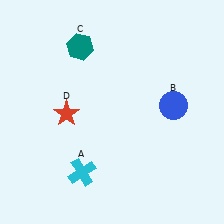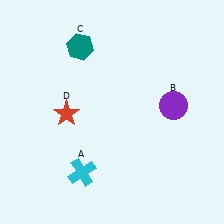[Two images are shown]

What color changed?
The circle (B) changed from blue in Image 1 to purple in Image 2.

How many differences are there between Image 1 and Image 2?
There is 1 difference between the two images.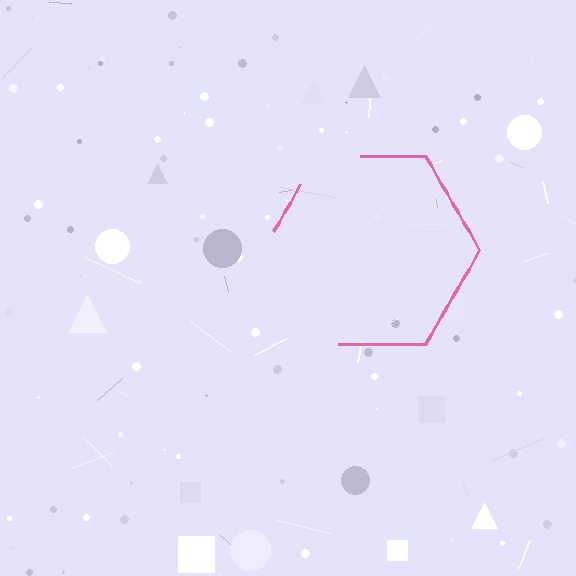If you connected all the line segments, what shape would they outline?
They would outline a hexagon.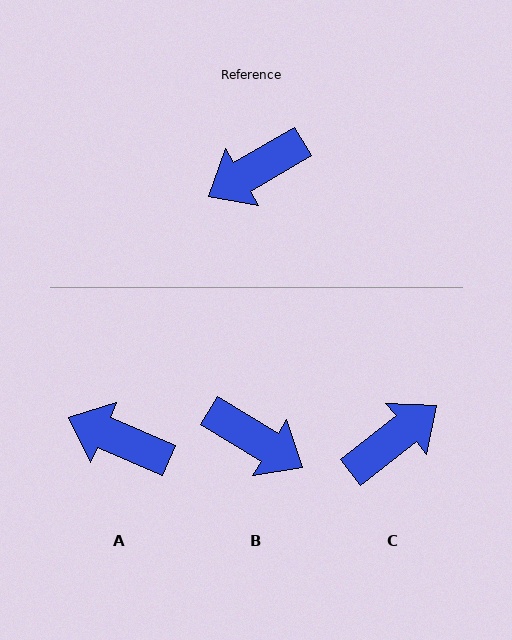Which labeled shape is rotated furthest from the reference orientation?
C, about 172 degrees away.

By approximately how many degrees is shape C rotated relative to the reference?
Approximately 172 degrees clockwise.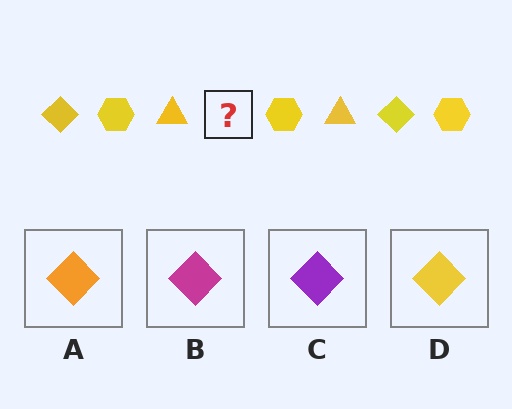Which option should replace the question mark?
Option D.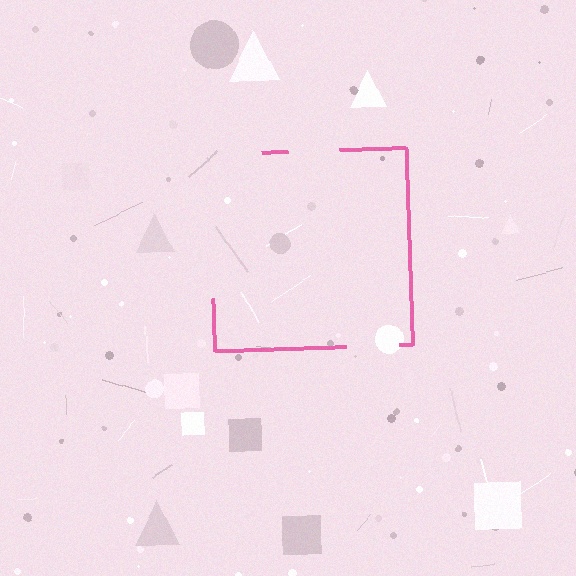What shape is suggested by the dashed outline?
The dashed outline suggests a square.